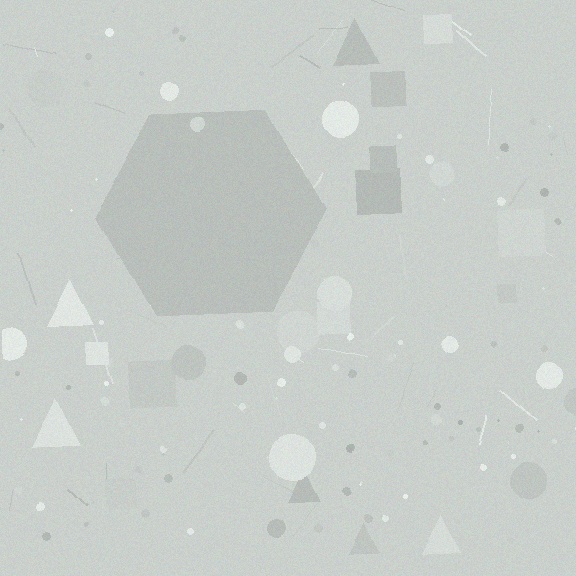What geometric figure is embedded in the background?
A hexagon is embedded in the background.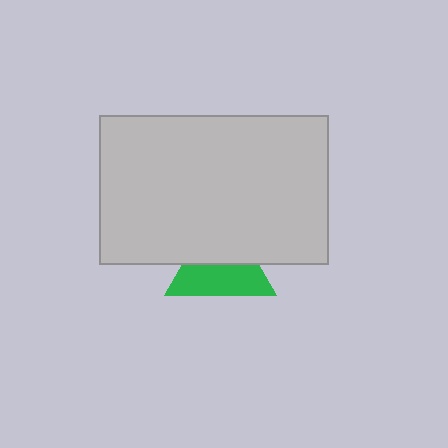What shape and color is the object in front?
The object in front is a light gray rectangle.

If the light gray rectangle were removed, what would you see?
You would see the complete green triangle.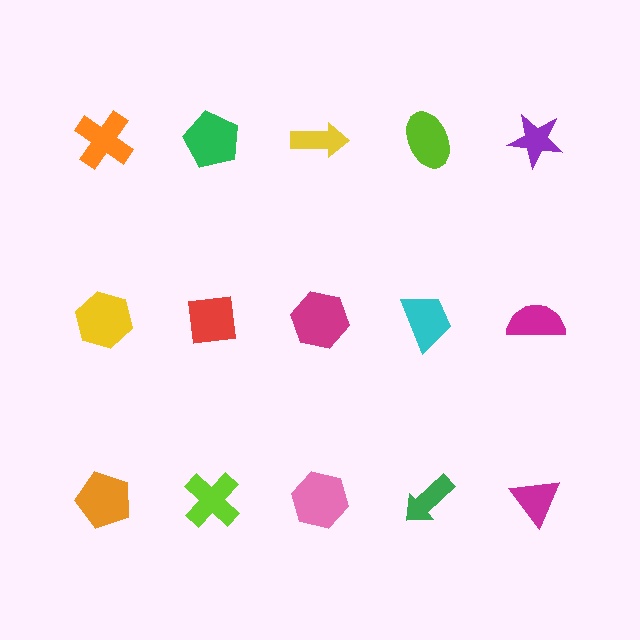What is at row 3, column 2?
A lime cross.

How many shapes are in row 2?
5 shapes.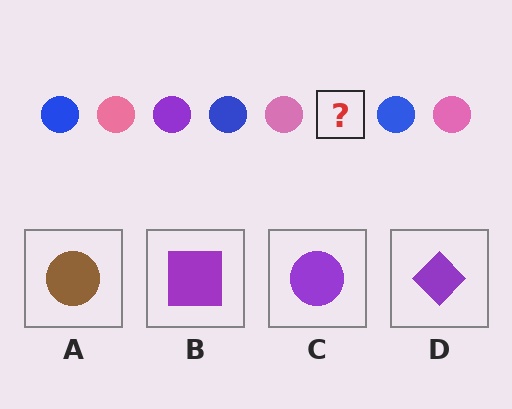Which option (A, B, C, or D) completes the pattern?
C.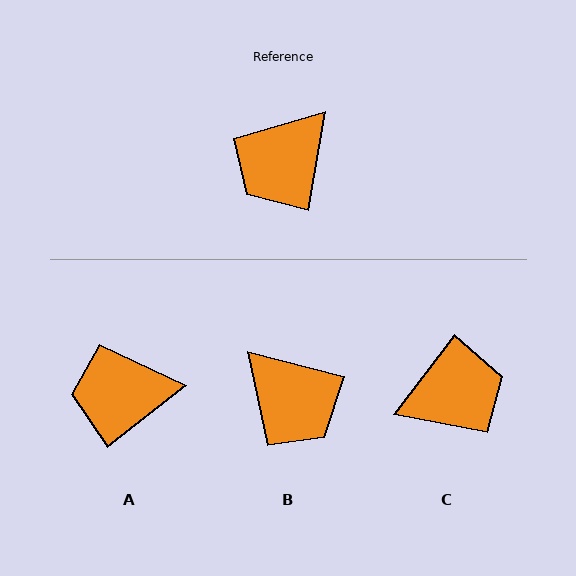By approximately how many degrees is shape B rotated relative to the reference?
Approximately 85 degrees counter-clockwise.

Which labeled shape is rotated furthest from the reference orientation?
C, about 153 degrees away.